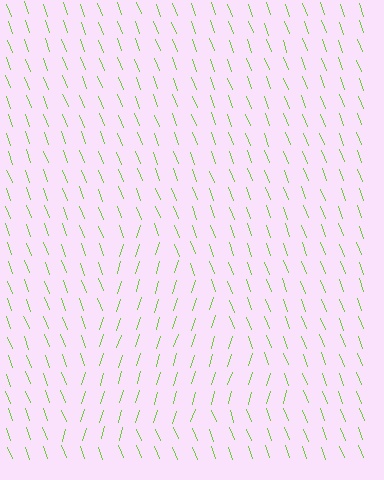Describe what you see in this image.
The image is filled with small lime line segments. A triangle region in the image has lines oriented differently from the surrounding lines, creating a visible texture boundary.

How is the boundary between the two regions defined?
The boundary is defined purely by a change in line orientation (approximately 38 degrees difference). All lines are the same color and thickness.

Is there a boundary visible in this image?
Yes, there is a texture boundary formed by a change in line orientation.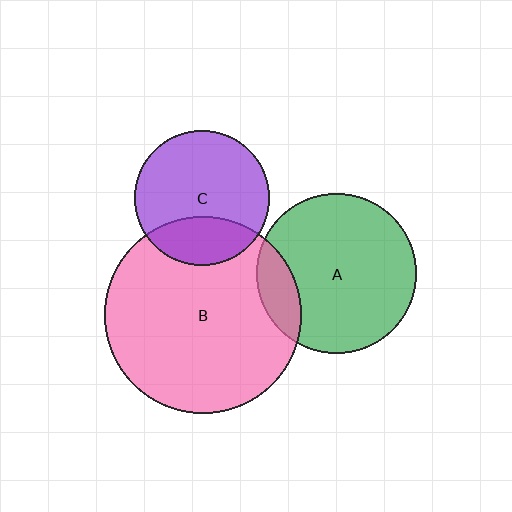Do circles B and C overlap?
Yes.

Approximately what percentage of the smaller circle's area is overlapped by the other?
Approximately 25%.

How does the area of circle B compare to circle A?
Approximately 1.5 times.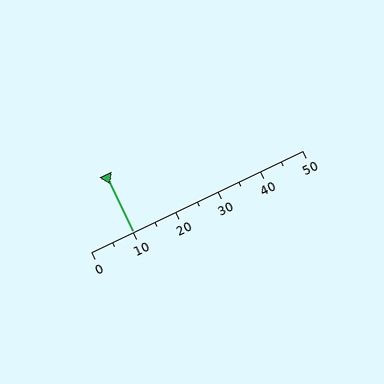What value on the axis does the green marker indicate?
The marker indicates approximately 10.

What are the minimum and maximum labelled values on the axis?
The axis runs from 0 to 50.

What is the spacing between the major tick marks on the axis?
The major ticks are spaced 10 apart.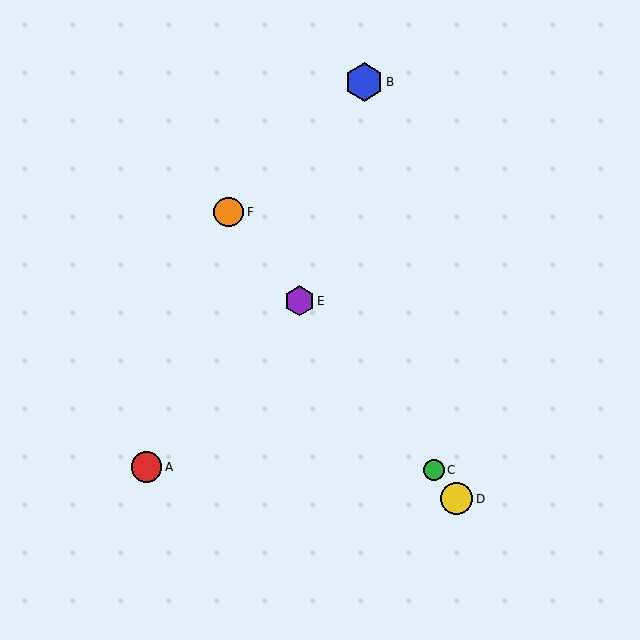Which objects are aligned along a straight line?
Objects C, D, E, F are aligned along a straight line.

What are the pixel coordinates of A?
Object A is at (147, 467).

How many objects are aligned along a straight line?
4 objects (C, D, E, F) are aligned along a straight line.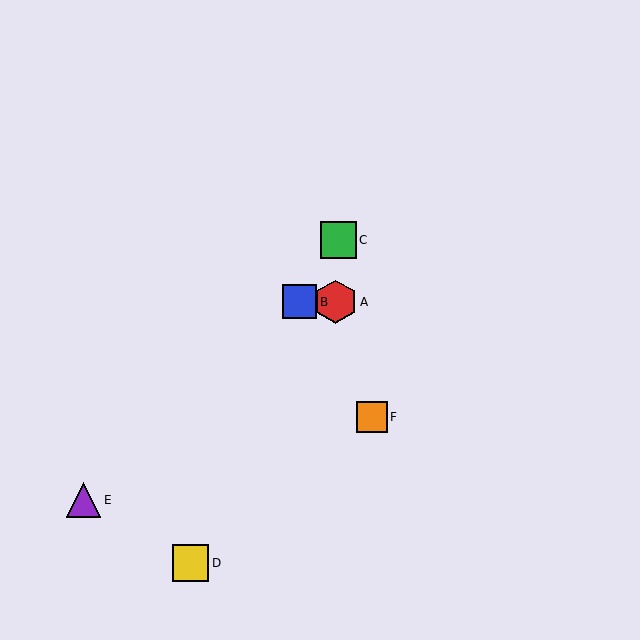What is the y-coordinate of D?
Object D is at y≈563.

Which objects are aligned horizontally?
Objects A, B are aligned horizontally.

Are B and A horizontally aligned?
Yes, both are at y≈302.